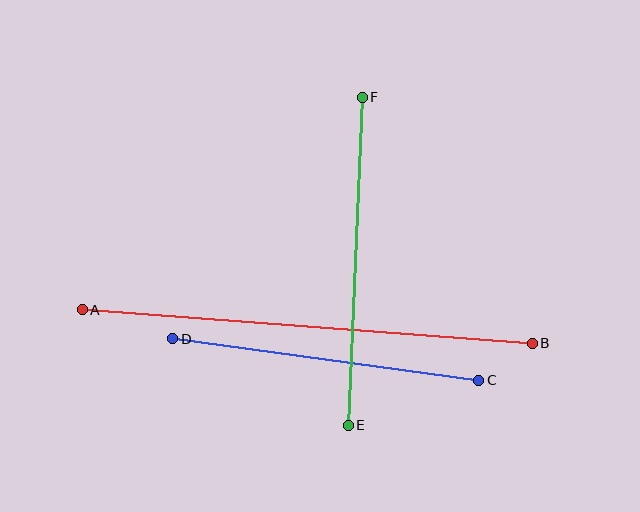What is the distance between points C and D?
The distance is approximately 309 pixels.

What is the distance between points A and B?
The distance is approximately 451 pixels.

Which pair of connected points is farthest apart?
Points A and B are farthest apart.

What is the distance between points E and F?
The distance is approximately 329 pixels.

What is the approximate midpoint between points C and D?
The midpoint is at approximately (326, 359) pixels.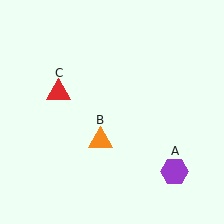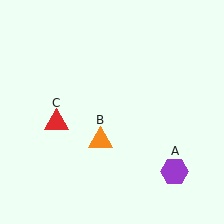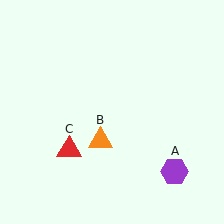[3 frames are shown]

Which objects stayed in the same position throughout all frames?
Purple hexagon (object A) and orange triangle (object B) remained stationary.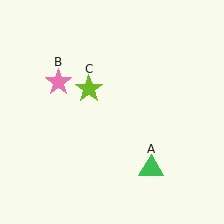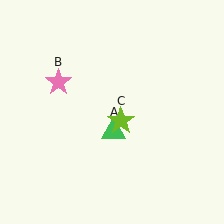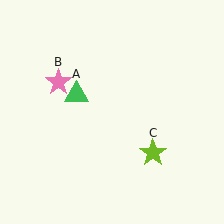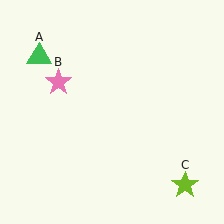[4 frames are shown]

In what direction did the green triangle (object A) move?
The green triangle (object A) moved up and to the left.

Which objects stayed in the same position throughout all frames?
Pink star (object B) remained stationary.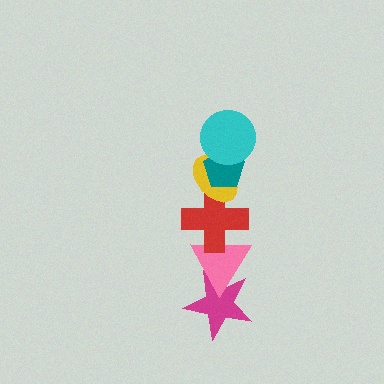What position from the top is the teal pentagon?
The teal pentagon is 2nd from the top.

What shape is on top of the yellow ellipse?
The teal pentagon is on top of the yellow ellipse.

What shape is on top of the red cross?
The yellow ellipse is on top of the red cross.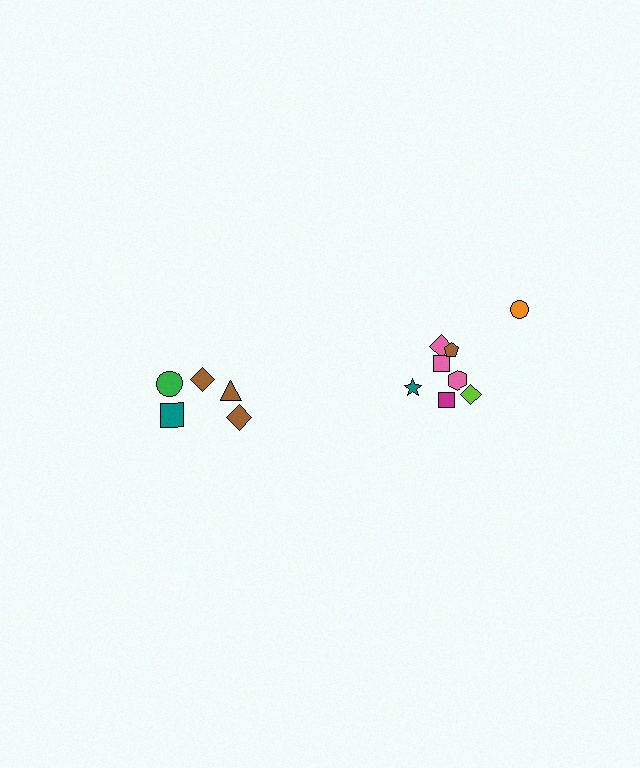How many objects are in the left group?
There are 5 objects.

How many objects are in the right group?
There are 8 objects.